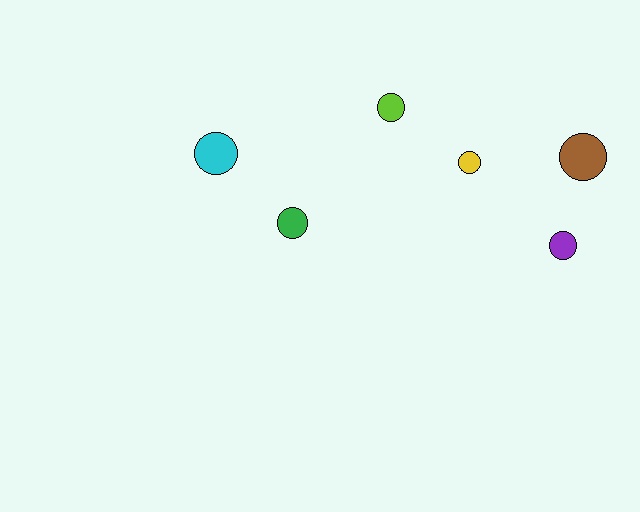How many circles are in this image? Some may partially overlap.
There are 6 circles.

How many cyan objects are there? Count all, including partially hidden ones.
There is 1 cyan object.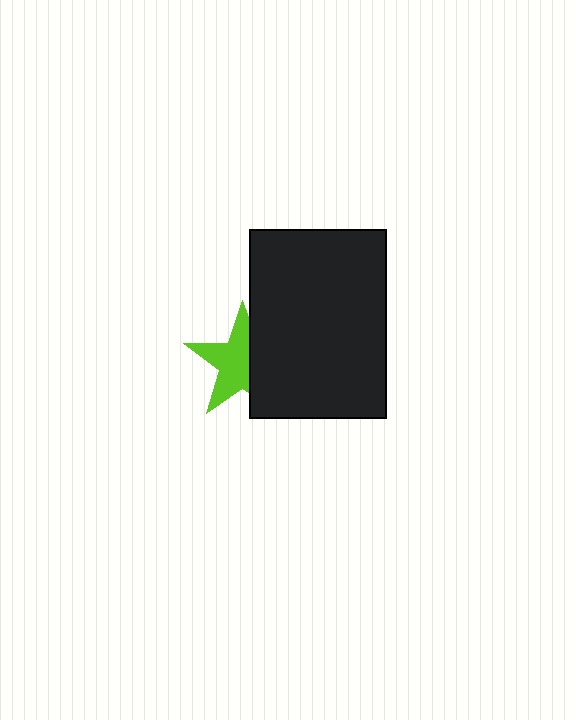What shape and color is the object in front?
The object in front is a black rectangle.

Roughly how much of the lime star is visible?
About half of it is visible (roughly 62%).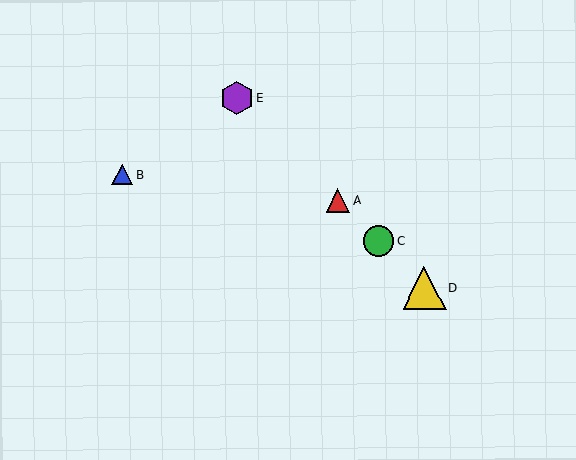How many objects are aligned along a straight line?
4 objects (A, C, D, E) are aligned along a straight line.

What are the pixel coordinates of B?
Object B is at (122, 175).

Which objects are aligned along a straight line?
Objects A, C, D, E are aligned along a straight line.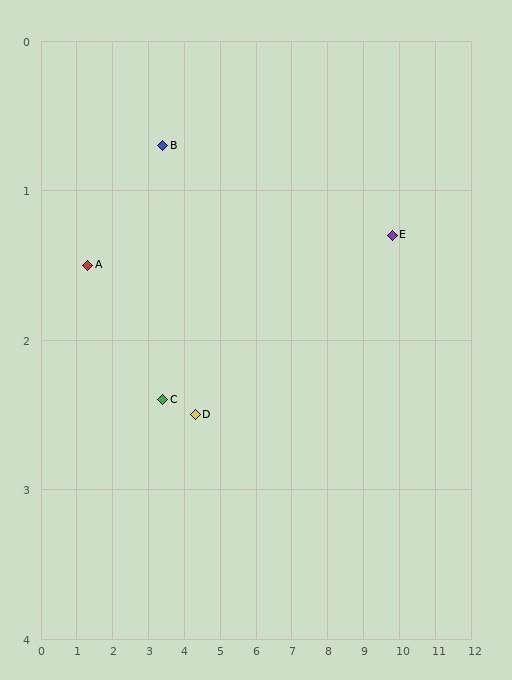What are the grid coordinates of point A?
Point A is at approximately (1.3, 1.5).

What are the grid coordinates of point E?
Point E is at approximately (9.8, 1.3).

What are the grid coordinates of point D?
Point D is at approximately (4.3, 2.5).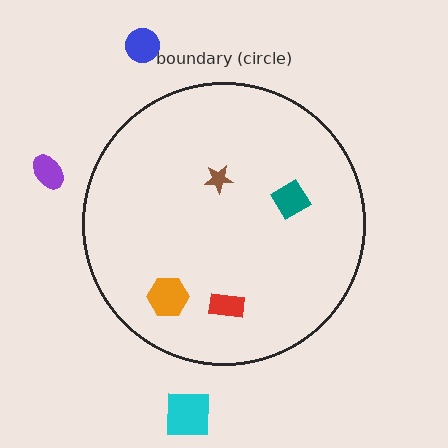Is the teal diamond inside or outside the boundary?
Inside.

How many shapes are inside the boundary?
4 inside, 3 outside.